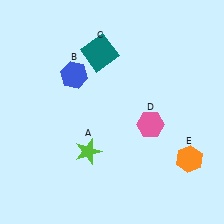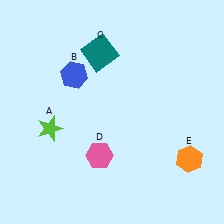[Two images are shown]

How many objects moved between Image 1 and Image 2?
2 objects moved between the two images.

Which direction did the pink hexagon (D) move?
The pink hexagon (D) moved left.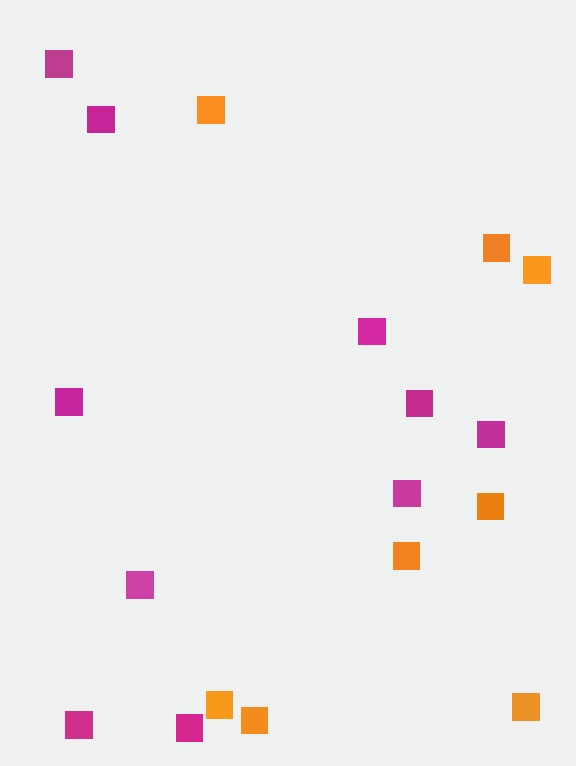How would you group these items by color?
There are 2 groups: one group of orange squares (8) and one group of magenta squares (10).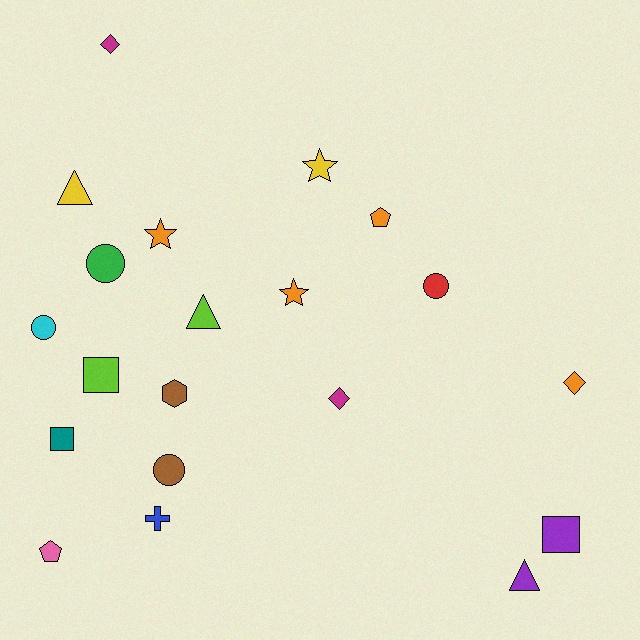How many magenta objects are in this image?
There are 2 magenta objects.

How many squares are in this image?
There are 3 squares.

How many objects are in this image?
There are 20 objects.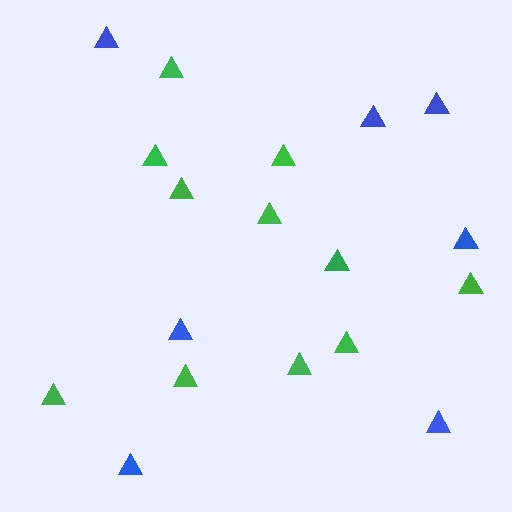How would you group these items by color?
There are 2 groups: one group of blue triangles (7) and one group of green triangles (11).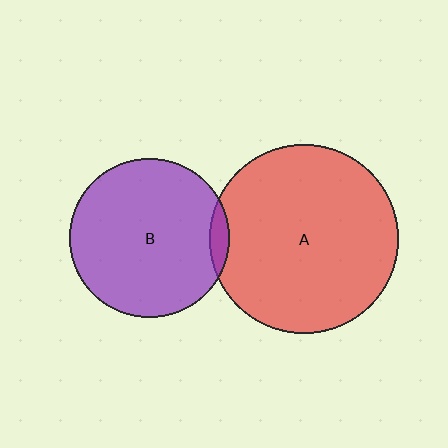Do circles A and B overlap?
Yes.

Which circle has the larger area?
Circle A (red).